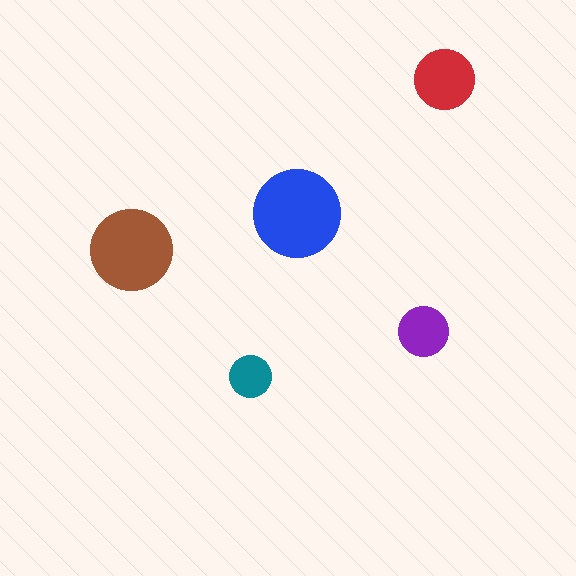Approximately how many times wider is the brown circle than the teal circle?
About 2 times wider.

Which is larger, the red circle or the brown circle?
The brown one.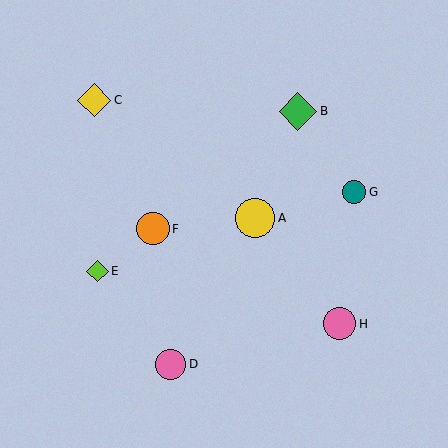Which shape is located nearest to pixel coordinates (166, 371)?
The pink circle (labeled D) at (171, 364) is nearest to that location.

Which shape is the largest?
The yellow circle (labeled A) is the largest.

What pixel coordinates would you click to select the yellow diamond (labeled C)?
Click at (94, 100) to select the yellow diamond C.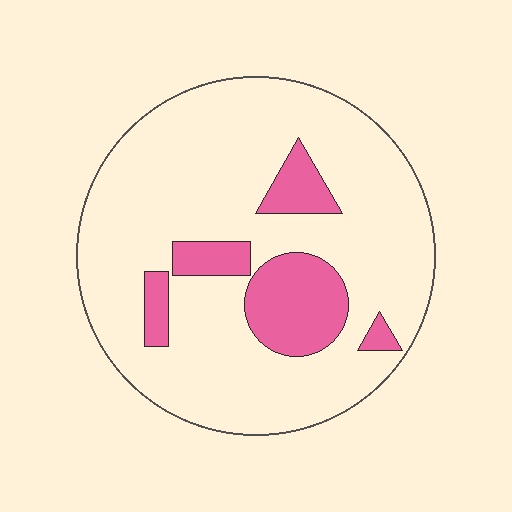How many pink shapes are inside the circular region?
5.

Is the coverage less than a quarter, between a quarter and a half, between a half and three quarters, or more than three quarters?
Less than a quarter.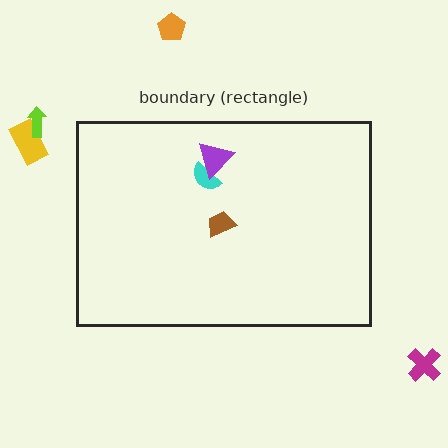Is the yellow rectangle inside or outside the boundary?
Outside.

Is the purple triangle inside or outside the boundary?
Inside.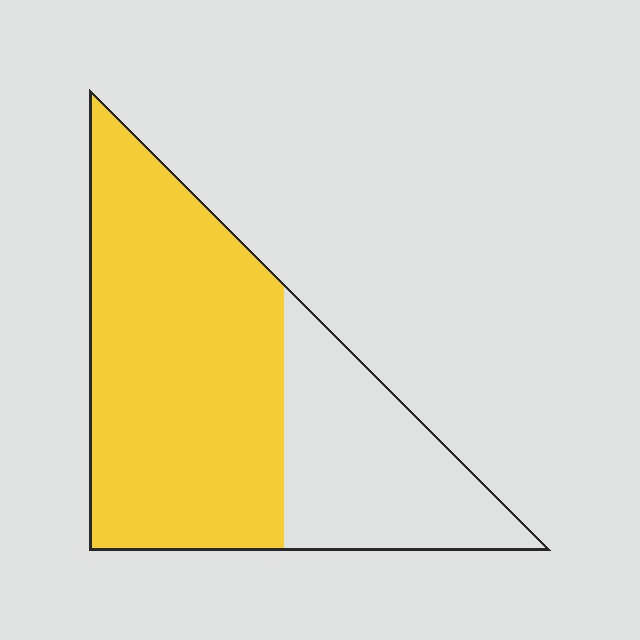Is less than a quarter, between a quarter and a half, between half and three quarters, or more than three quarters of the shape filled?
Between half and three quarters.